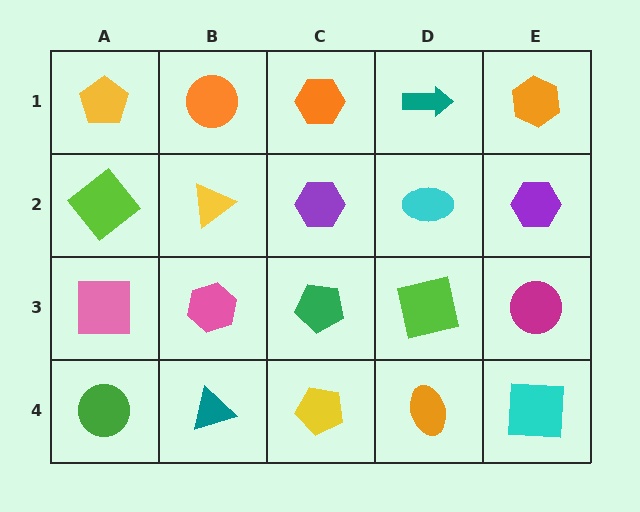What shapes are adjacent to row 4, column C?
A green pentagon (row 3, column C), a teal triangle (row 4, column B), an orange ellipse (row 4, column D).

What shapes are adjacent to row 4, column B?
A pink hexagon (row 3, column B), a green circle (row 4, column A), a yellow pentagon (row 4, column C).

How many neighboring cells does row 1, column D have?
3.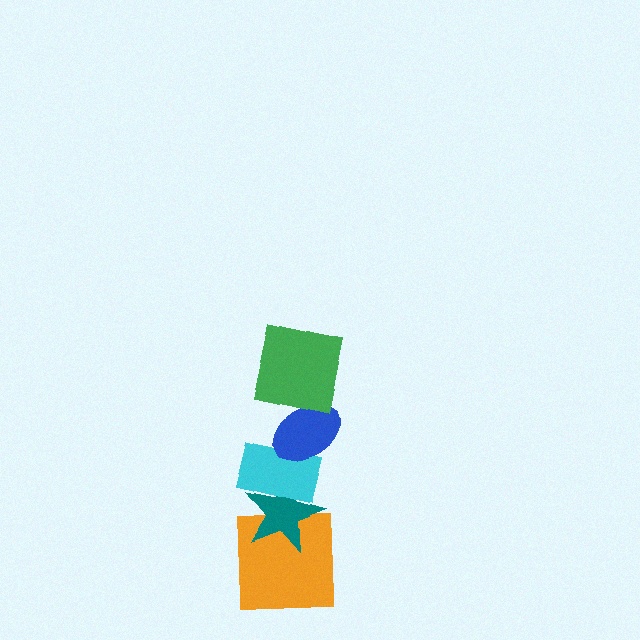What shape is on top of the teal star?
The cyan rectangle is on top of the teal star.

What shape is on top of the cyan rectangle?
The blue ellipse is on top of the cyan rectangle.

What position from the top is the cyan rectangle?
The cyan rectangle is 3rd from the top.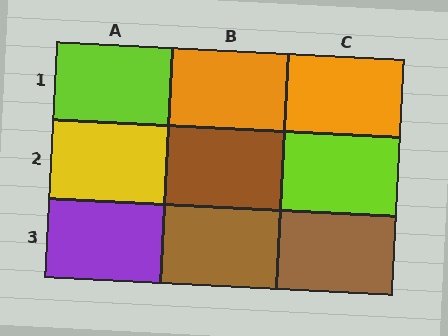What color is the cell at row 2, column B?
Brown.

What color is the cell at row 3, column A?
Purple.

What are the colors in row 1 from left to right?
Lime, orange, orange.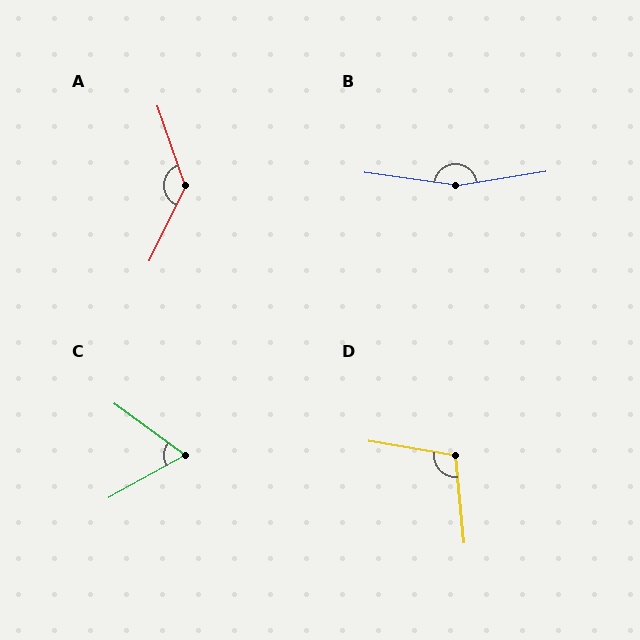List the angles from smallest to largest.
C (65°), D (105°), A (135°), B (163°).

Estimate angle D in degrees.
Approximately 105 degrees.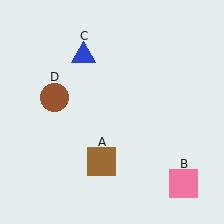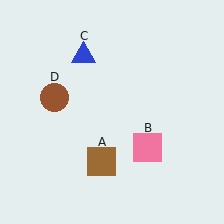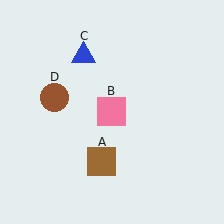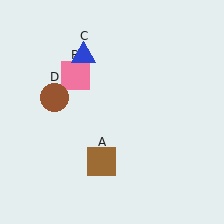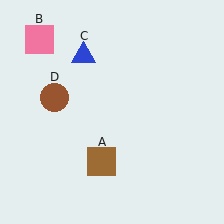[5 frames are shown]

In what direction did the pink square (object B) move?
The pink square (object B) moved up and to the left.